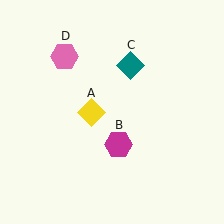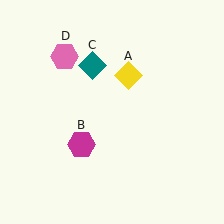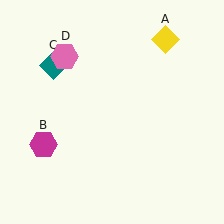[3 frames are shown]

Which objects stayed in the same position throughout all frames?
Pink hexagon (object D) remained stationary.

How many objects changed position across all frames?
3 objects changed position: yellow diamond (object A), magenta hexagon (object B), teal diamond (object C).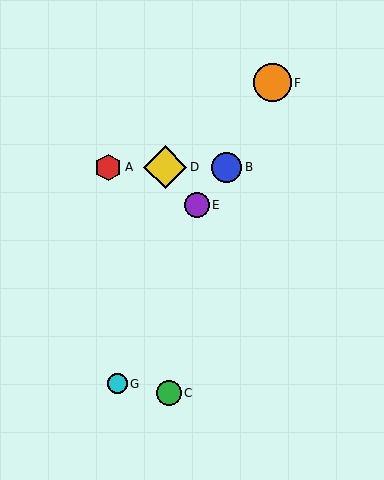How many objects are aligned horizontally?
3 objects (A, B, D) are aligned horizontally.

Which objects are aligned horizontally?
Objects A, B, D are aligned horizontally.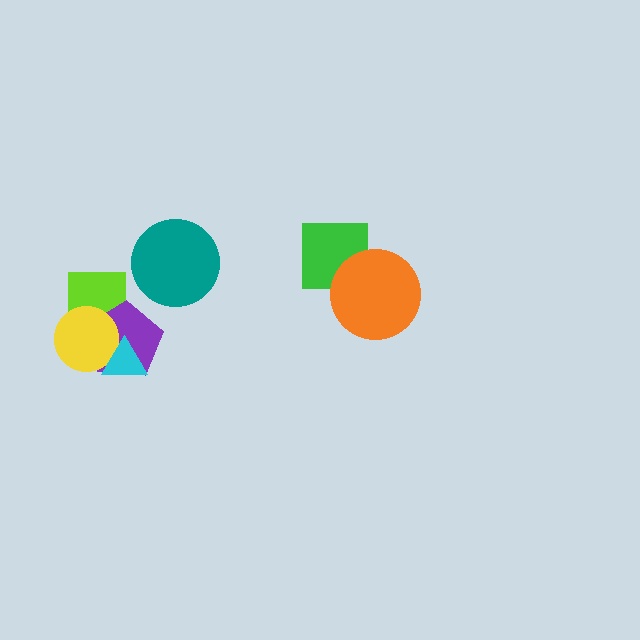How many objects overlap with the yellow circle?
3 objects overlap with the yellow circle.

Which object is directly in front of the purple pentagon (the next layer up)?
The yellow circle is directly in front of the purple pentagon.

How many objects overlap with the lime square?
2 objects overlap with the lime square.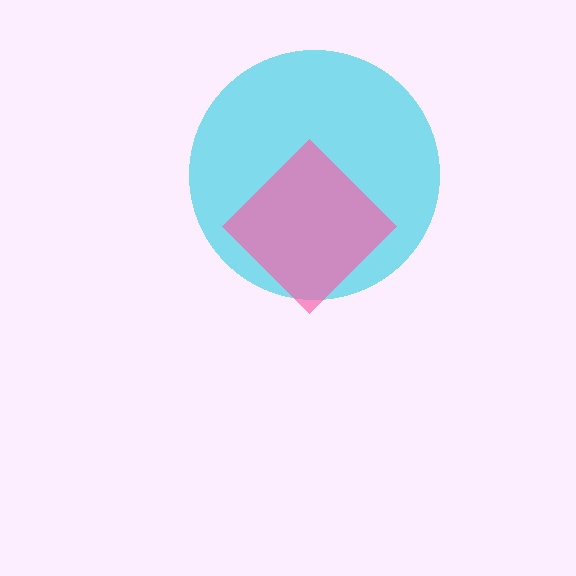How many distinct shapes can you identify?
There are 2 distinct shapes: a cyan circle, a pink diamond.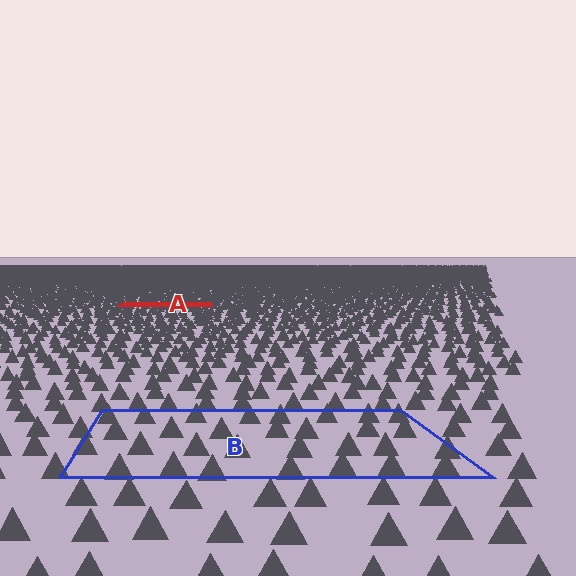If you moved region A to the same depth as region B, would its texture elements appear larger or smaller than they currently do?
They would appear larger. At a closer depth, the same texture elements are projected at a bigger on-screen size.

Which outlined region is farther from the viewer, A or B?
Region A is farther from the viewer — the texture elements inside it appear smaller and more densely packed.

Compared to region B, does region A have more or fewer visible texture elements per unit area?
Region A has more texture elements per unit area — they are packed more densely because it is farther away.